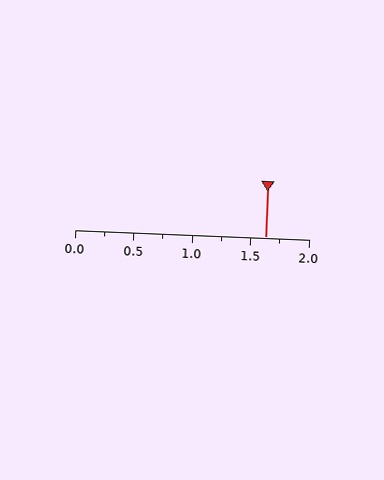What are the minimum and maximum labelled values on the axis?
The axis runs from 0.0 to 2.0.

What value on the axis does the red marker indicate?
The marker indicates approximately 1.62.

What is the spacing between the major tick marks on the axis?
The major ticks are spaced 0.5 apart.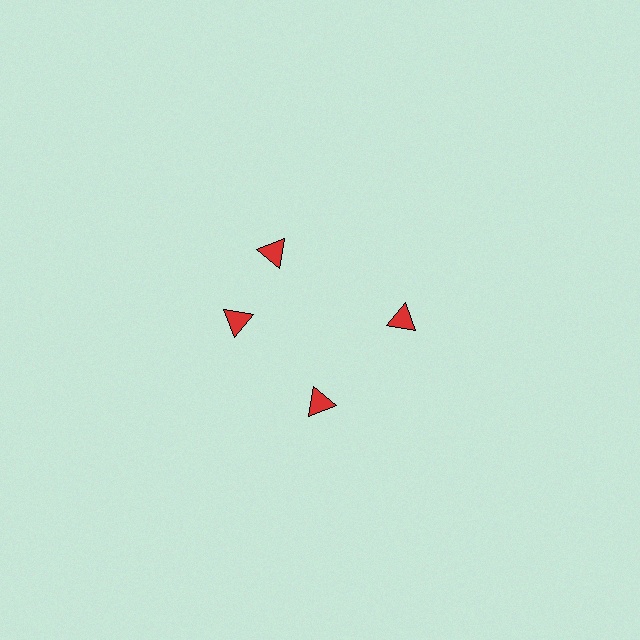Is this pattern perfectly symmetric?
No. The 4 red triangles are arranged in a ring, but one element near the 12 o'clock position is rotated out of alignment along the ring, breaking the 4-fold rotational symmetry.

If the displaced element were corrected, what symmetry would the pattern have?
It would have 4-fold rotational symmetry — the pattern would map onto itself every 90 degrees.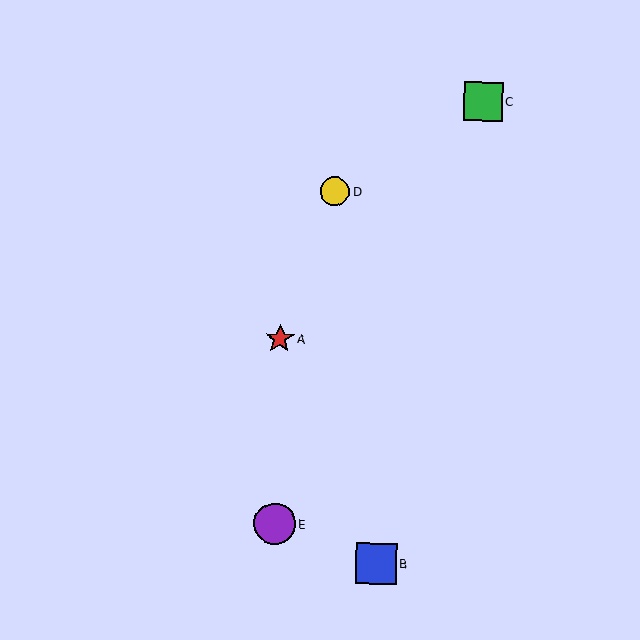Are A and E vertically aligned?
Yes, both are at x≈280.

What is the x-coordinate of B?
Object B is at x≈376.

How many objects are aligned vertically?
2 objects (A, E) are aligned vertically.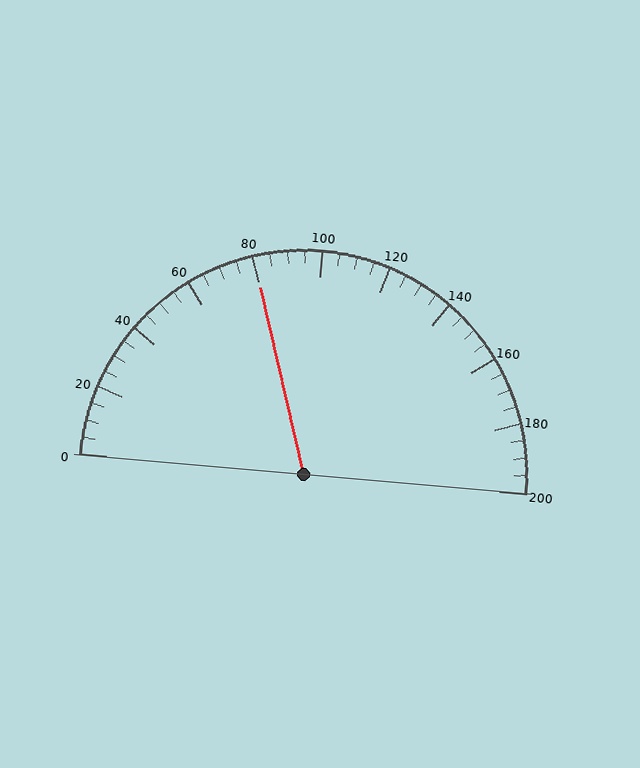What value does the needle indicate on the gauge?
The needle indicates approximately 80.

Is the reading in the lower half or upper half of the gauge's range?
The reading is in the lower half of the range (0 to 200).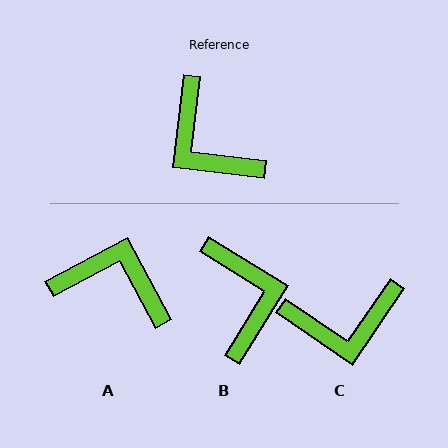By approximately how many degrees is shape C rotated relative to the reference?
Approximately 62 degrees counter-clockwise.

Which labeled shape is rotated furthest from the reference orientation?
B, about 155 degrees away.